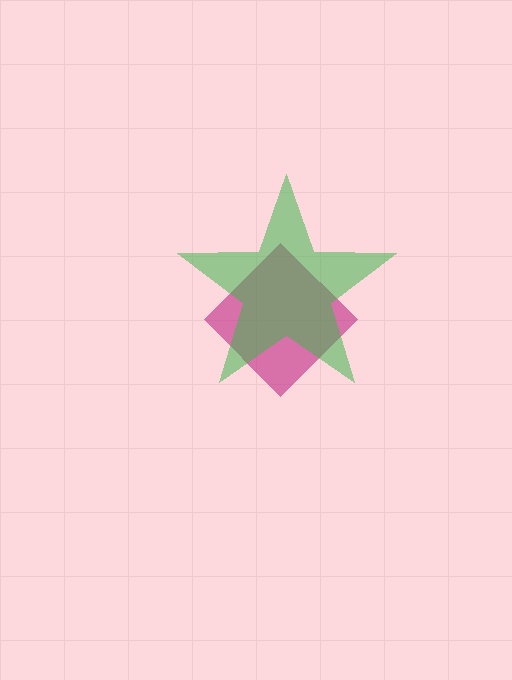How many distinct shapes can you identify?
There are 2 distinct shapes: a magenta diamond, a green star.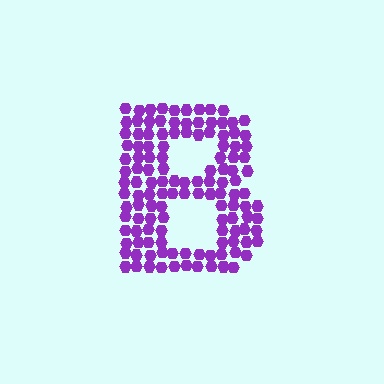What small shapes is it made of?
It is made of small hexagons.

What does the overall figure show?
The overall figure shows the letter B.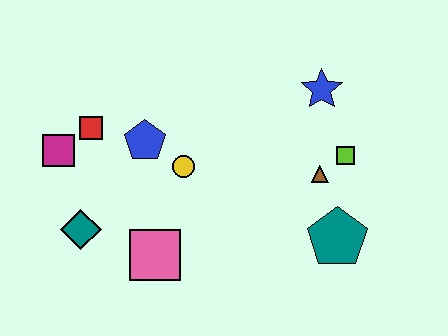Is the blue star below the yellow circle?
No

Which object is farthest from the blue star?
The teal diamond is farthest from the blue star.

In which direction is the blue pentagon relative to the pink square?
The blue pentagon is above the pink square.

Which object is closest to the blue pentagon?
The yellow circle is closest to the blue pentagon.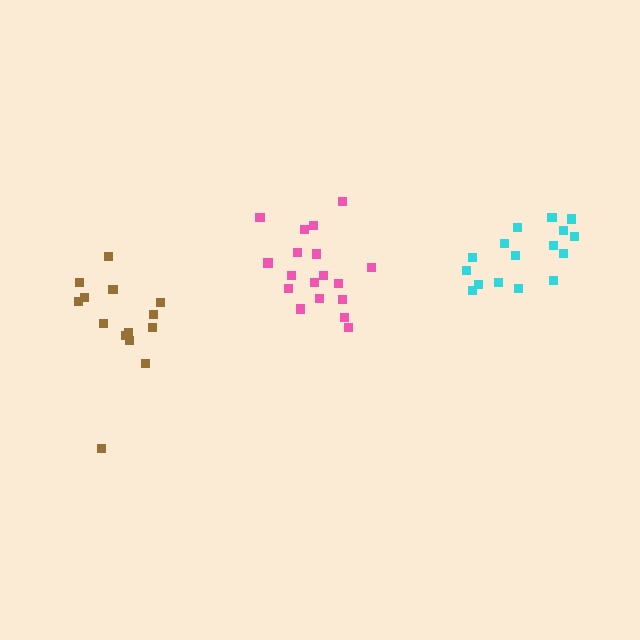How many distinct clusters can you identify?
There are 3 distinct clusters.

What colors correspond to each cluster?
The clusters are colored: pink, brown, cyan.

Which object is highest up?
The cyan cluster is topmost.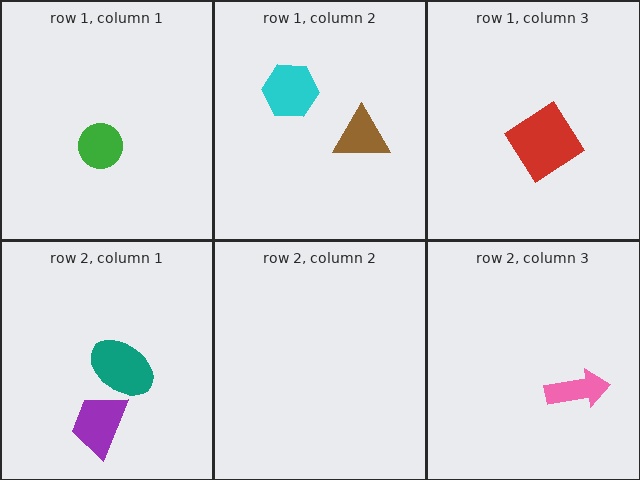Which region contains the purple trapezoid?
The row 2, column 1 region.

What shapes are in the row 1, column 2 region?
The cyan hexagon, the brown triangle.